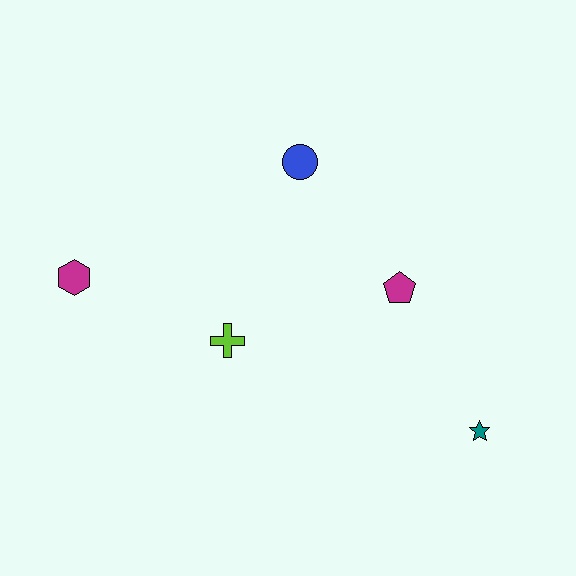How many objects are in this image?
There are 5 objects.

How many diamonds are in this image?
There are no diamonds.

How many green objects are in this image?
There are no green objects.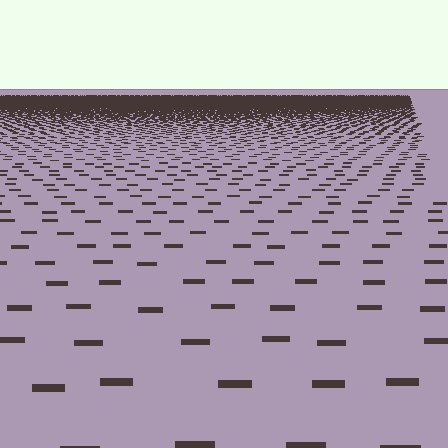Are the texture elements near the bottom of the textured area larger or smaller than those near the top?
Larger. Near the bottom, elements are closer to the viewer and appear at a bigger on-screen size.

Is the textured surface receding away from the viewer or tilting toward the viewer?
The surface is receding away from the viewer. Texture elements get smaller and denser toward the top.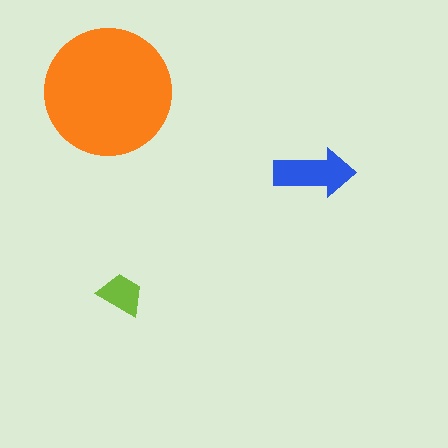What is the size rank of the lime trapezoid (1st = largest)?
3rd.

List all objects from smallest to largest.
The lime trapezoid, the blue arrow, the orange circle.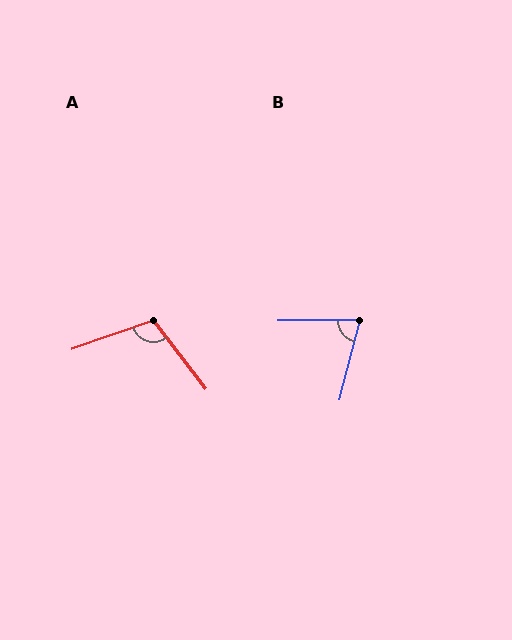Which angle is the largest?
A, at approximately 108 degrees.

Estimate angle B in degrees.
Approximately 75 degrees.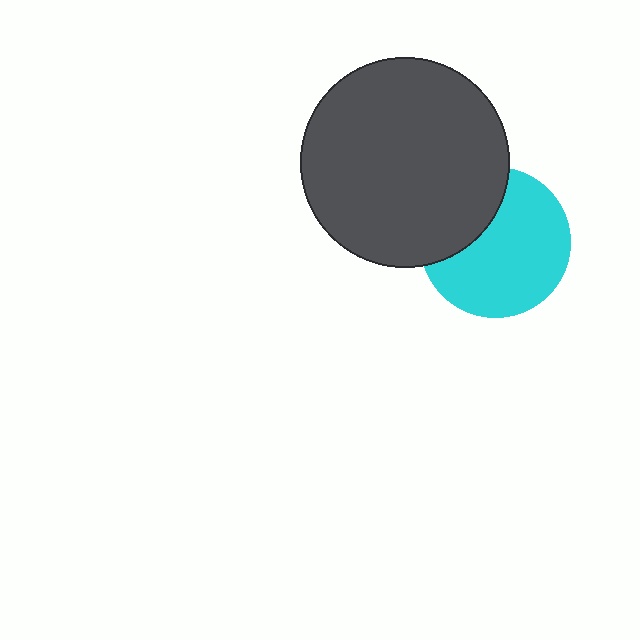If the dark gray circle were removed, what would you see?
You would see the complete cyan circle.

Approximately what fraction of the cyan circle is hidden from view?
Roughly 30% of the cyan circle is hidden behind the dark gray circle.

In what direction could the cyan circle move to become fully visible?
The cyan circle could move toward the lower-right. That would shift it out from behind the dark gray circle entirely.